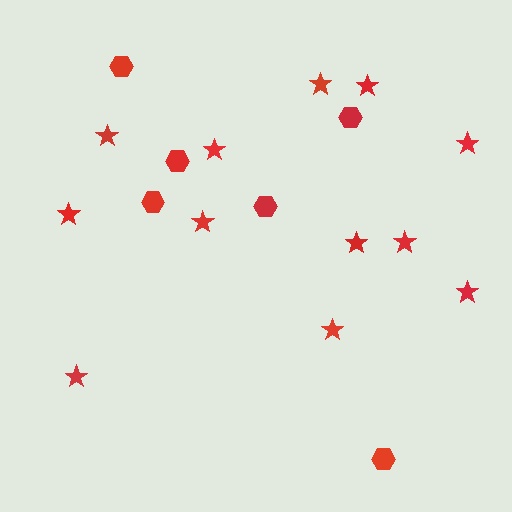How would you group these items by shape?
There are 2 groups: one group of hexagons (6) and one group of stars (12).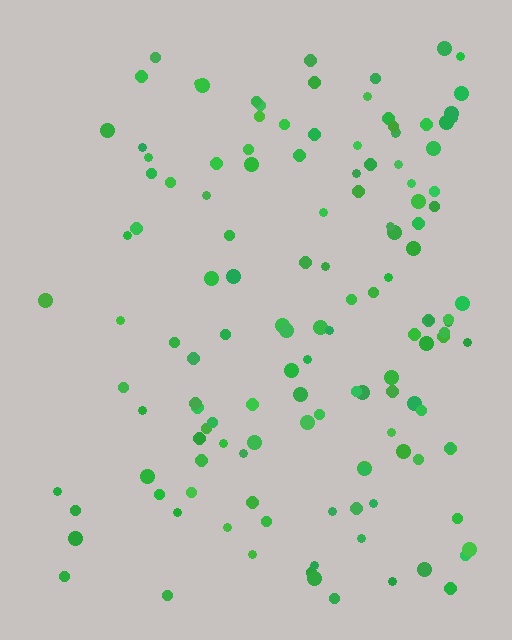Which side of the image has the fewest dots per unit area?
The left.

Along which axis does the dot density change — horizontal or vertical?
Horizontal.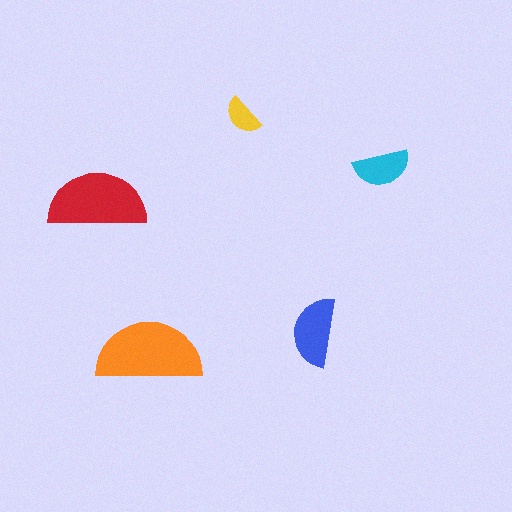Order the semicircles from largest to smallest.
the orange one, the red one, the blue one, the cyan one, the yellow one.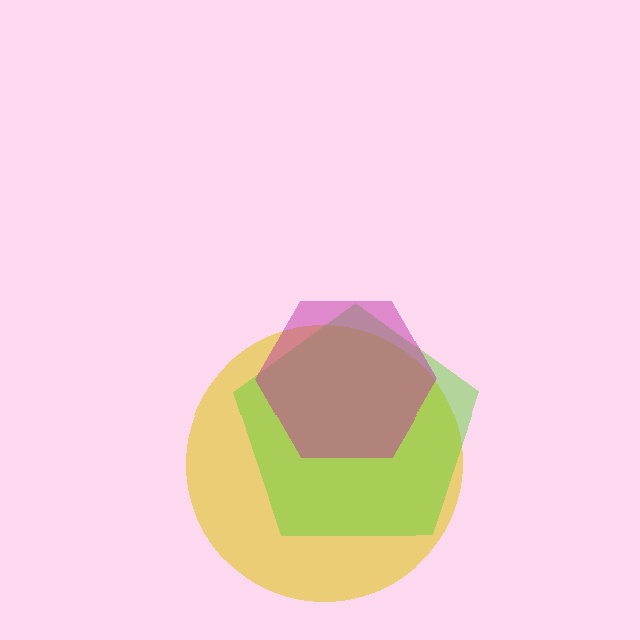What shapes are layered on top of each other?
The layered shapes are: a yellow circle, a lime pentagon, a magenta hexagon.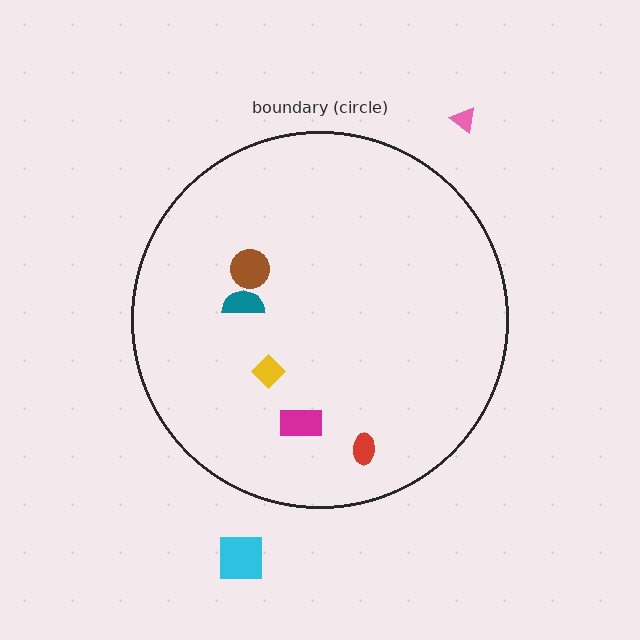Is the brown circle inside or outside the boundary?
Inside.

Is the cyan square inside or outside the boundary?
Outside.